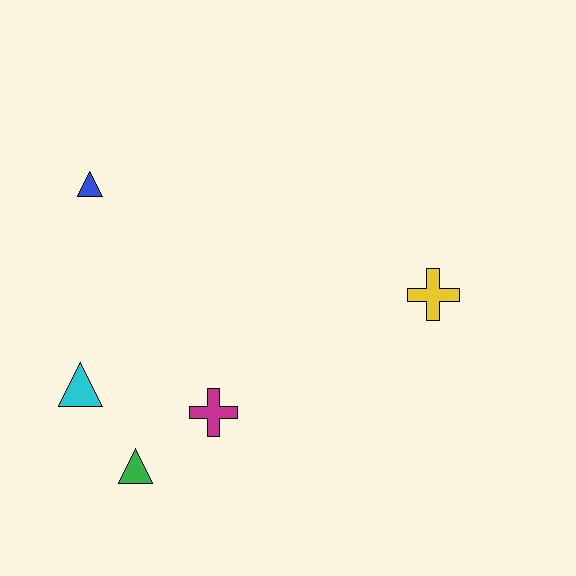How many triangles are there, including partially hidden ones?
There are 3 triangles.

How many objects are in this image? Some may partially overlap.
There are 5 objects.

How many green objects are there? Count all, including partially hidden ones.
There is 1 green object.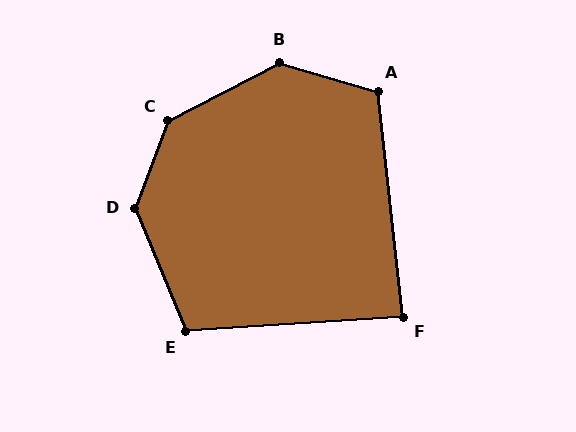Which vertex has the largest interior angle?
C, at approximately 138 degrees.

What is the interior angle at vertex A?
Approximately 113 degrees (obtuse).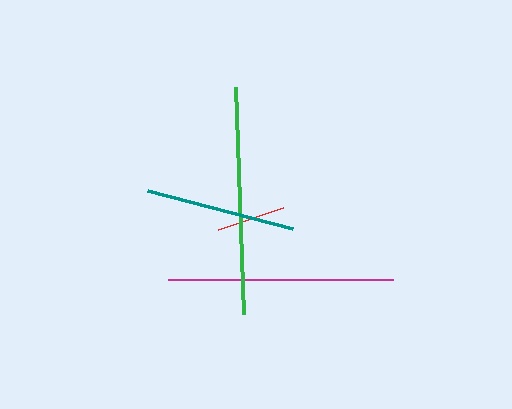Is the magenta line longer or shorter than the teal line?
The magenta line is longer than the teal line.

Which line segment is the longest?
The green line is the longest at approximately 226 pixels.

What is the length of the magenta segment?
The magenta segment is approximately 225 pixels long.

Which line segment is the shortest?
The red line is the shortest at approximately 69 pixels.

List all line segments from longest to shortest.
From longest to shortest: green, magenta, teal, red.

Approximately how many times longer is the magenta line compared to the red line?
The magenta line is approximately 3.3 times the length of the red line.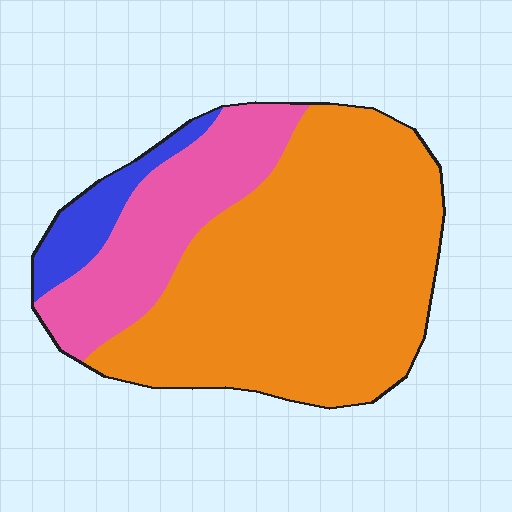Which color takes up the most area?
Orange, at roughly 65%.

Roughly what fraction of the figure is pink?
Pink covers about 25% of the figure.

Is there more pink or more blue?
Pink.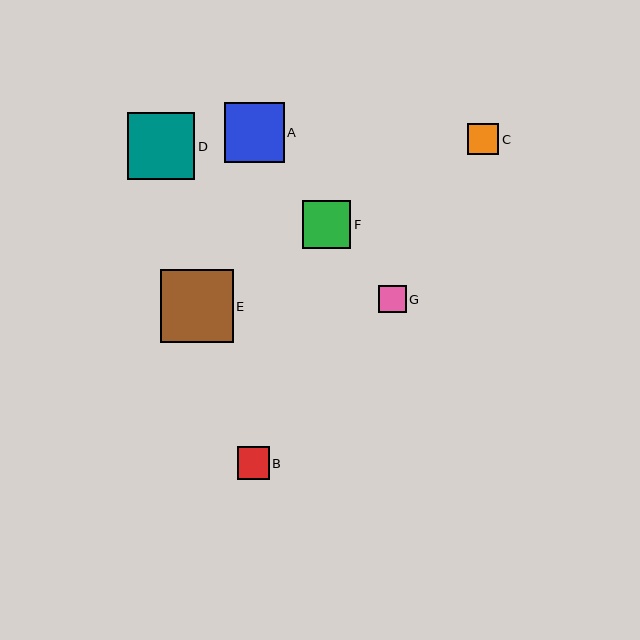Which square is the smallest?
Square G is the smallest with a size of approximately 27 pixels.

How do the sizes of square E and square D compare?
Square E and square D are approximately the same size.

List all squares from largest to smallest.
From largest to smallest: E, D, A, F, B, C, G.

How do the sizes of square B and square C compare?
Square B and square C are approximately the same size.